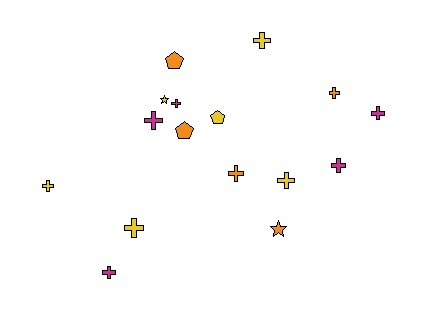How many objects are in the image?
There are 16 objects.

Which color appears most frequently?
Yellow, with 6 objects.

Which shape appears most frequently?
Cross, with 11 objects.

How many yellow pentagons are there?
There is 1 yellow pentagon.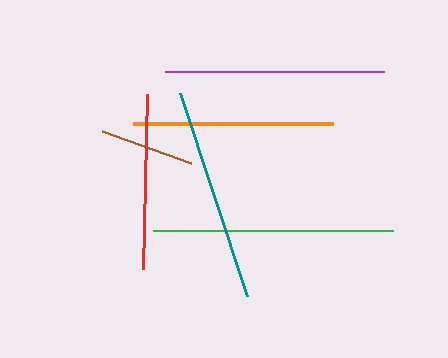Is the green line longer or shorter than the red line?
The green line is longer than the red line.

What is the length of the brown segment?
The brown segment is approximately 94 pixels long.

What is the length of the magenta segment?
The magenta segment is approximately 219 pixels long.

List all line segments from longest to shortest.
From longest to shortest: green, magenta, teal, orange, red, brown.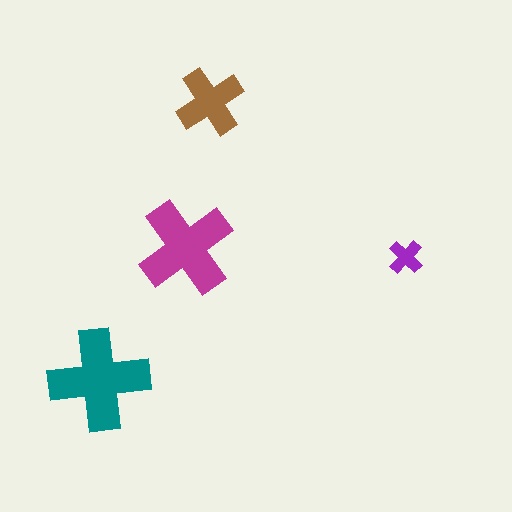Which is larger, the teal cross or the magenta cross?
The teal one.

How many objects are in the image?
There are 4 objects in the image.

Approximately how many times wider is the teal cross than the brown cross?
About 1.5 times wider.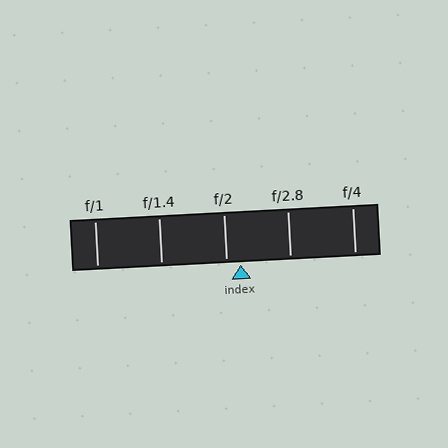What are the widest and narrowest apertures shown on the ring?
The widest aperture shown is f/1 and the narrowest is f/4.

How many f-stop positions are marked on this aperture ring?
There are 5 f-stop positions marked.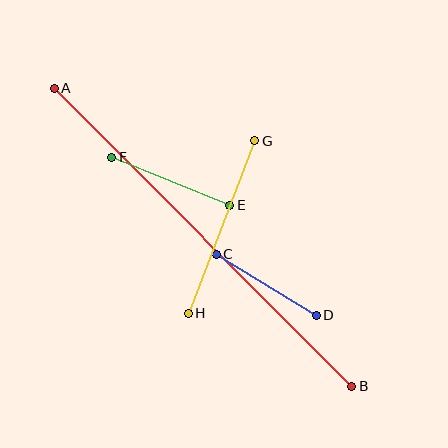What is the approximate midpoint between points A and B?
The midpoint is at approximately (203, 237) pixels.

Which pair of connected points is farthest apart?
Points A and B are farthest apart.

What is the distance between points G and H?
The distance is approximately 185 pixels.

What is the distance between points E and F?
The distance is approximately 127 pixels.